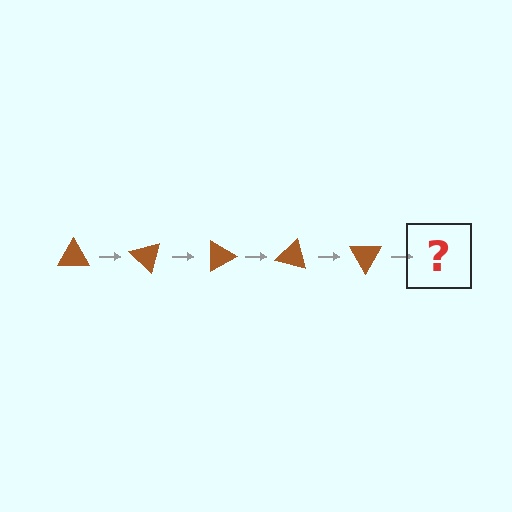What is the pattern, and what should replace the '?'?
The pattern is that the triangle rotates 45 degrees each step. The '?' should be a brown triangle rotated 225 degrees.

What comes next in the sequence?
The next element should be a brown triangle rotated 225 degrees.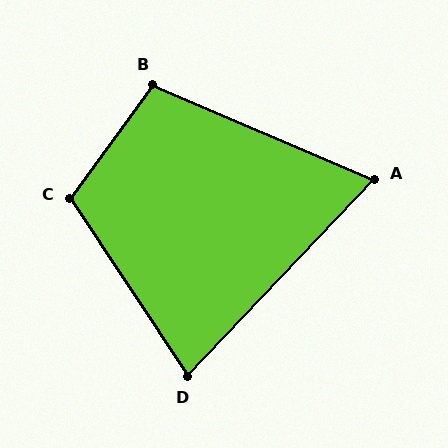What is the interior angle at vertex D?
Approximately 77 degrees (acute).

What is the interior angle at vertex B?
Approximately 103 degrees (obtuse).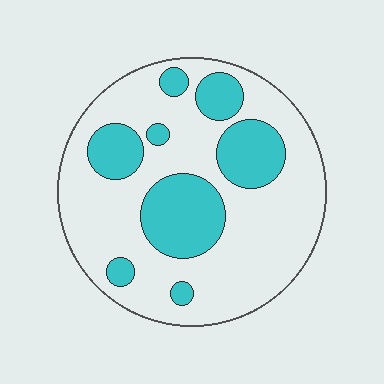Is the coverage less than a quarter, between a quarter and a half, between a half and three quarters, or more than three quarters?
Between a quarter and a half.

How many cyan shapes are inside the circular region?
8.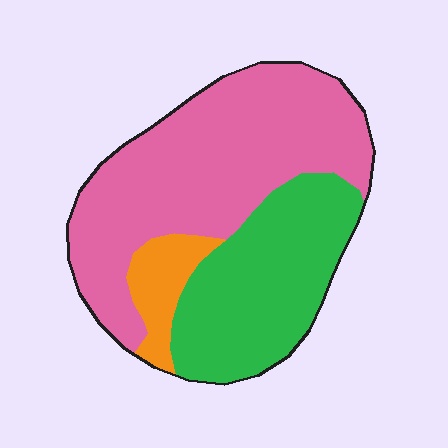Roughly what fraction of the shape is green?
Green takes up about one third (1/3) of the shape.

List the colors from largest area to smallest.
From largest to smallest: pink, green, orange.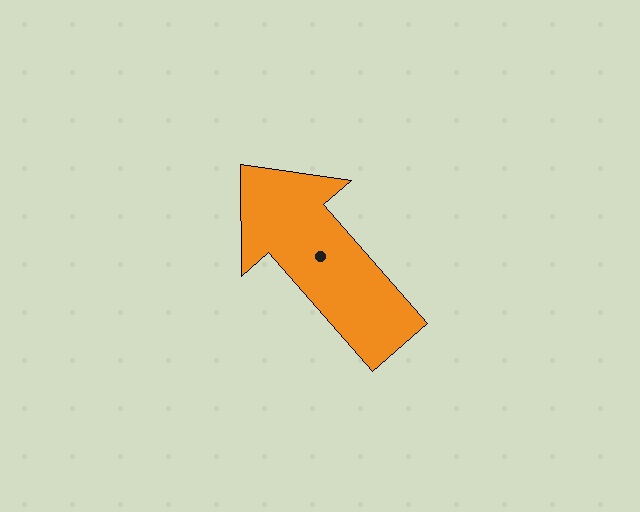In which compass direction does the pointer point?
Northwest.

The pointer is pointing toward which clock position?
Roughly 11 o'clock.